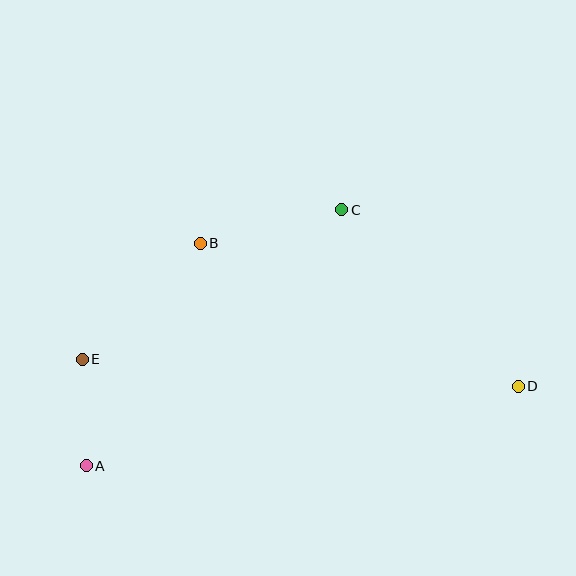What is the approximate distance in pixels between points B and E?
The distance between B and E is approximately 165 pixels.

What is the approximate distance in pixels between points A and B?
The distance between A and B is approximately 250 pixels.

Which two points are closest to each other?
Points A and E are closest to each other.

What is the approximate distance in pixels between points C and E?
The distance between C and E is approximately 300 pixels.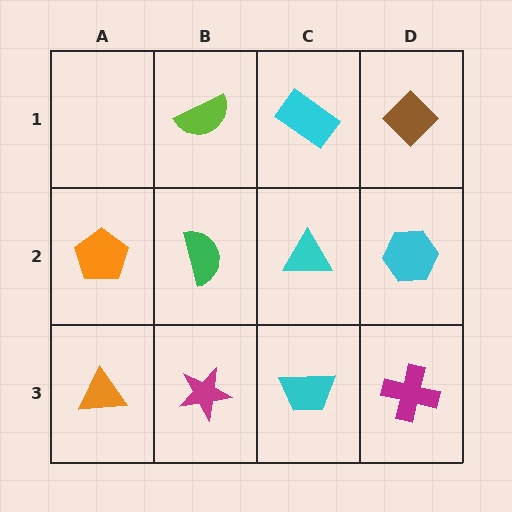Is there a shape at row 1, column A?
No, that cell is empty.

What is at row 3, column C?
A cyan trapezoid.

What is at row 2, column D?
A cyan hexagon.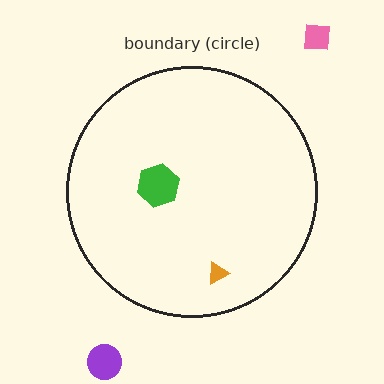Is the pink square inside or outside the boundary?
Outside.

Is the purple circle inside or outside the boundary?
Outside.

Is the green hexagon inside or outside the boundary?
Inside.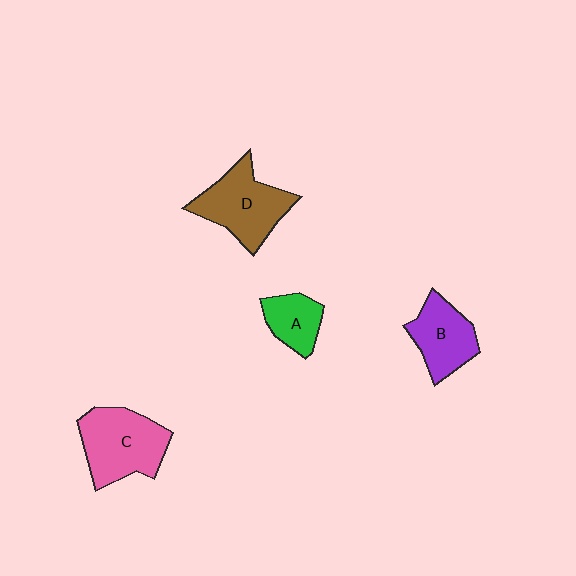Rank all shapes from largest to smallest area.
From largest to smallest: C (pink), D (brown), B (purple), A (green).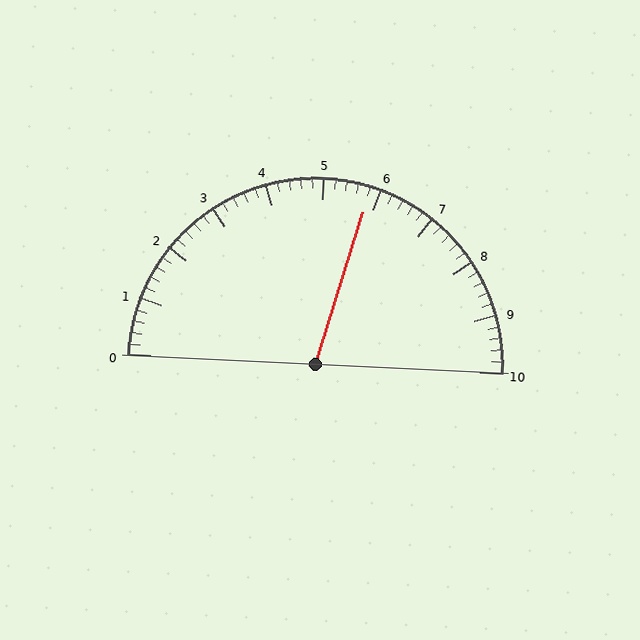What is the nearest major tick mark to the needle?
The nearest major tick mark is 6.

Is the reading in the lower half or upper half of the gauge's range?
The reading is in the upper half of the range (0 to 10).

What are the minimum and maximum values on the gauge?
The gauge ranges from 0 to 10.